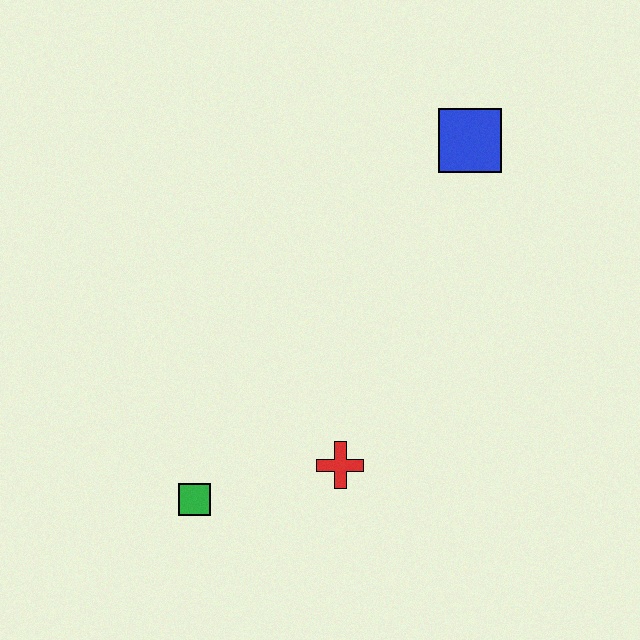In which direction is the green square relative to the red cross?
The green square is to the left of the red cross.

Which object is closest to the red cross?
The green square is closest to the red cross.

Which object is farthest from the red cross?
The blue square is farthest from the red cross.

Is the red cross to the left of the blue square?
Yes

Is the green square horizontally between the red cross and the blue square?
No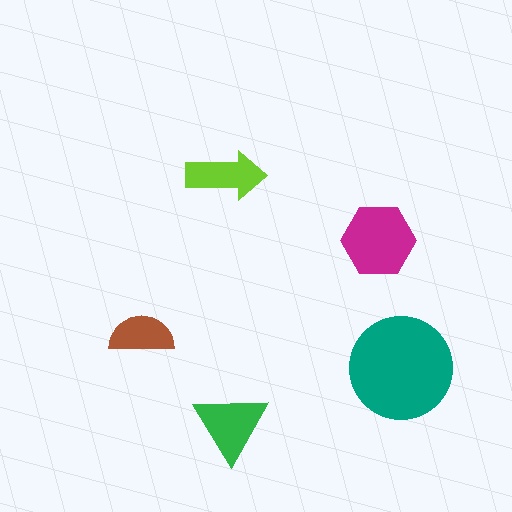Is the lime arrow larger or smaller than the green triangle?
Smaller.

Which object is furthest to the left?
The brown semicircle is leftmost.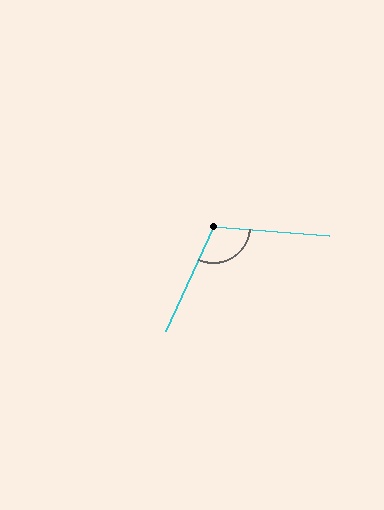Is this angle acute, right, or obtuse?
It is obtuse.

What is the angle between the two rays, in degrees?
Approximately 110 degrees.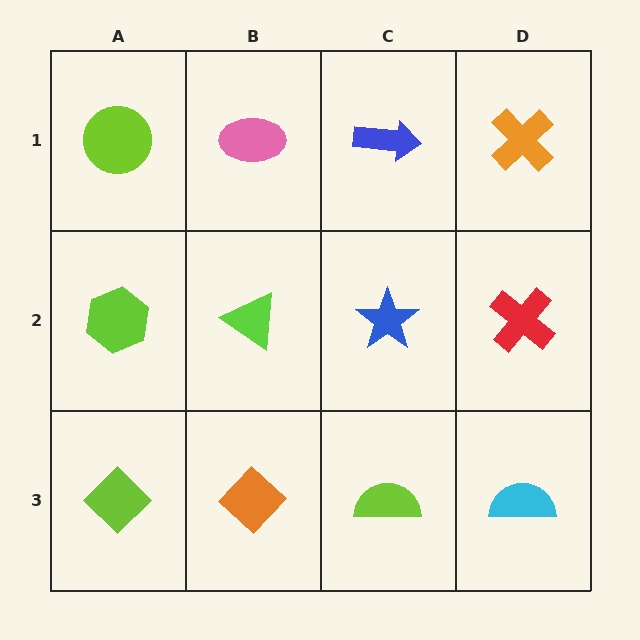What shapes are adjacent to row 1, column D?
A red cross (row 2, column D), a blue arrow (row 1, column C).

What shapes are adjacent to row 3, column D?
A red cross (row 2, column D), a lime semicircle (row 3, column C).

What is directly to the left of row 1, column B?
A lime circle.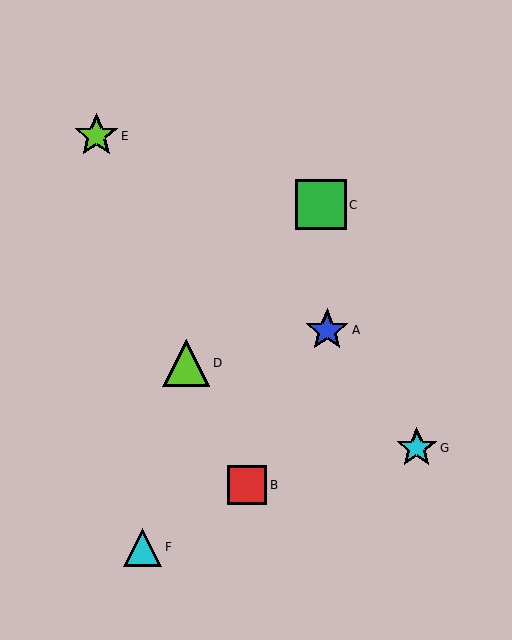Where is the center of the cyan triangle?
The center of the cyan triangle is at (143, 547).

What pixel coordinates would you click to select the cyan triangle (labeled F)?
Click at (143, 547) to select the cyan triangle F.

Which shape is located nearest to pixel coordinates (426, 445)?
The cyan star (labeled G) at (417, 448) is nearest to that location.